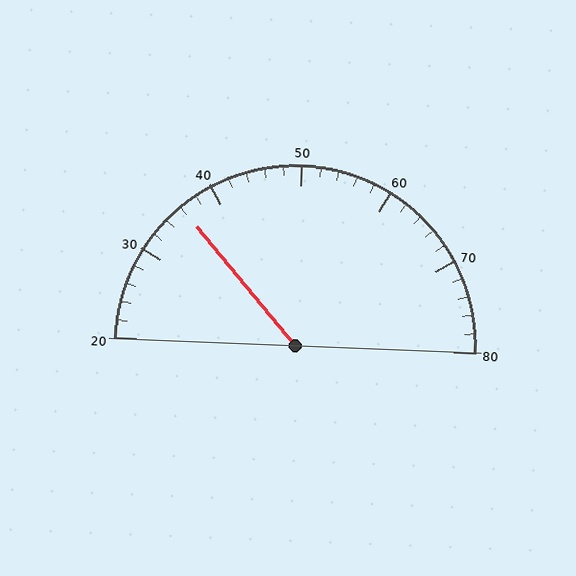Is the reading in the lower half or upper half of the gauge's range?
The reading is in the lower half of the range (20 to 80).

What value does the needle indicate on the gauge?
The needle indicates approximately 36.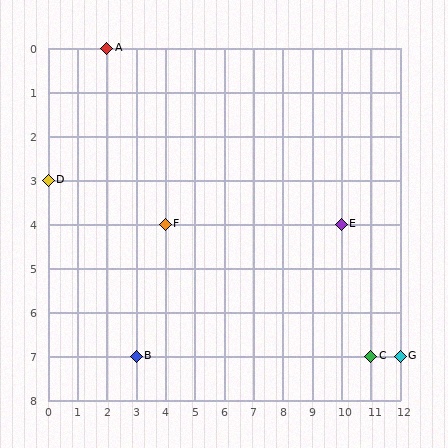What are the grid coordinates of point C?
Point C is at grid coordinates (11, 7).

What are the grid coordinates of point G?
Point G is at grid coordinates (12, 7).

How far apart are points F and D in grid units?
Points F and D are 4 columns and 1 row apart (about 4.1 grid units diagonally).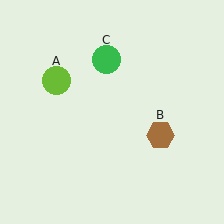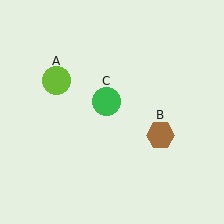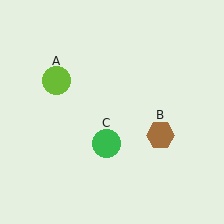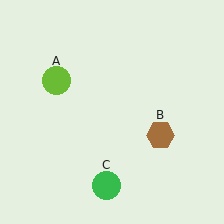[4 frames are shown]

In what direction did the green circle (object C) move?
The green circle (object C) moved down.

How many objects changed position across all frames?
1 object changed position: green circle (object C).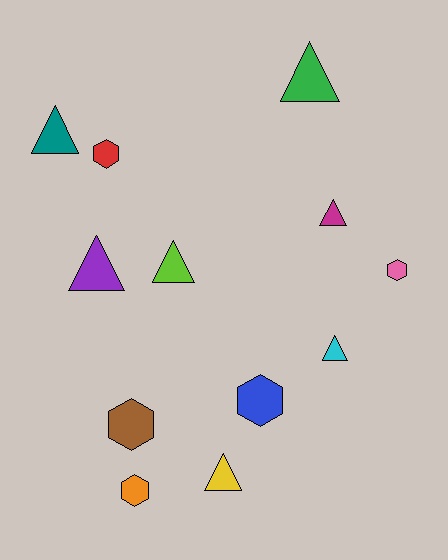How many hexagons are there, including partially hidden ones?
There are 5 hexagons.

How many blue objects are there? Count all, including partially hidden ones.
There is 1 blue object.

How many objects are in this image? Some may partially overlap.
There are 12 objects.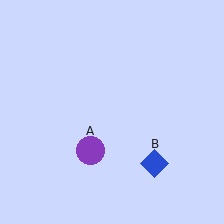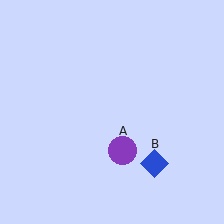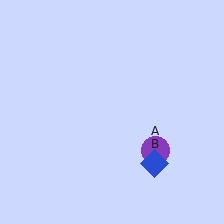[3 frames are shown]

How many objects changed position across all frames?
1 object changed position: purple circle (object A).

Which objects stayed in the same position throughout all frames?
Blue diamond (object B) remained stationary.